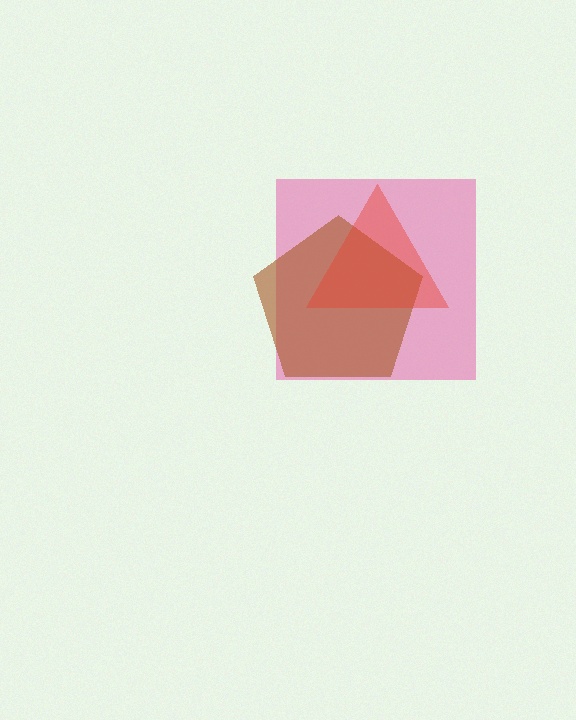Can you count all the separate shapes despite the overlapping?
Yes, there are 3 separate shapes.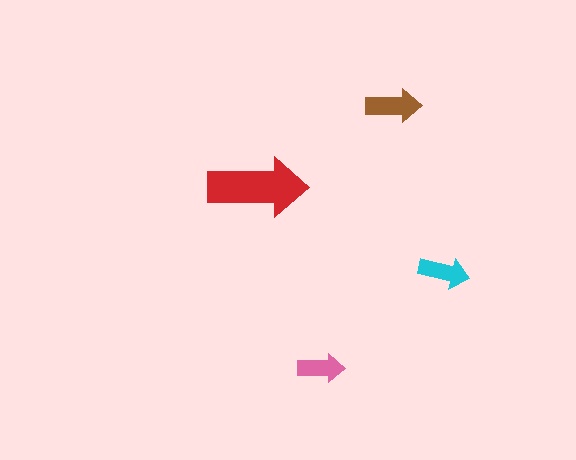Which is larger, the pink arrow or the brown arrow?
The brown one.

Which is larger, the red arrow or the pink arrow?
The red one.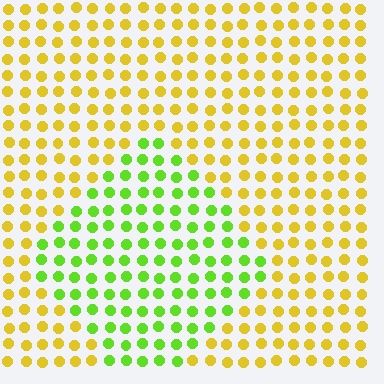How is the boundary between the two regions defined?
The boundary is defined purely by a slight shift in hue (about 50 degrees). Spacing, size, and orientation are identical on both sides.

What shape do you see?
I see a diamond.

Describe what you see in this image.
The image is filled with small yellow elements in a uniform arrangement. A diamond-shaped region is visible where the elements are tinted to a slightly different hue, forming a subtle color boundary.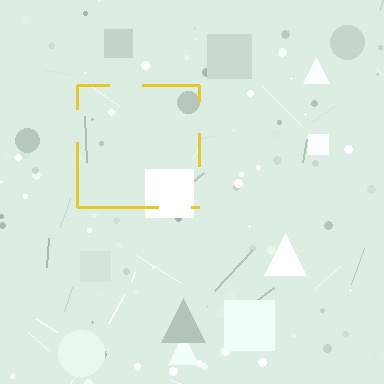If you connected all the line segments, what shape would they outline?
They would outline a square.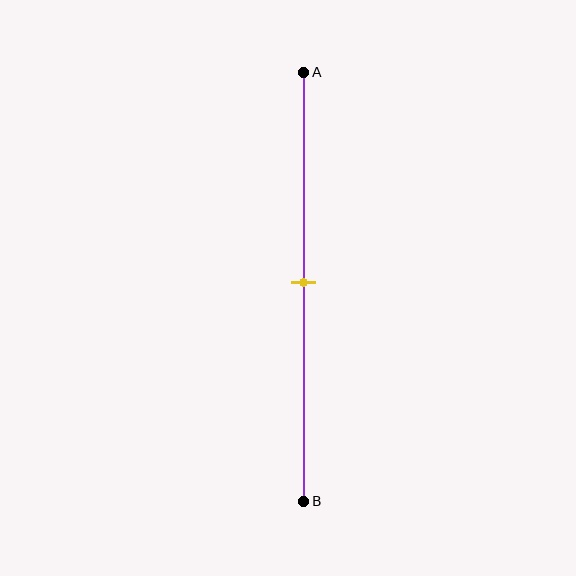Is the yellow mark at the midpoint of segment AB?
Yes, the mark is approximately at the midpoint.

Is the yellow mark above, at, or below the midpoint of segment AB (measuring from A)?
The yellow mark is approximately at the midpoint of segment AB.